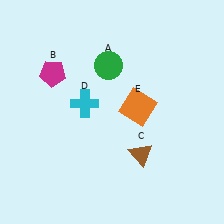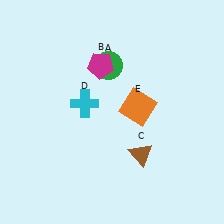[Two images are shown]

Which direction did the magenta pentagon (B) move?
The magenta pentagon (B) moved right.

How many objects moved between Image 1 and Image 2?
1 object moved between the two images.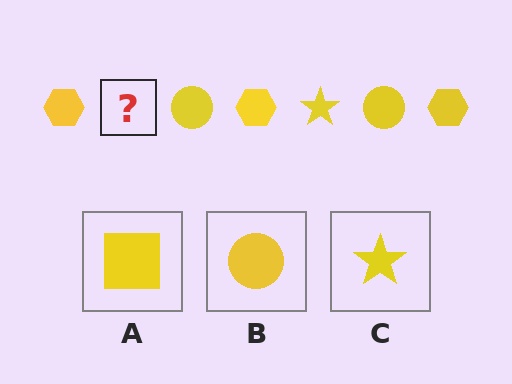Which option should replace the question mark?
Option C.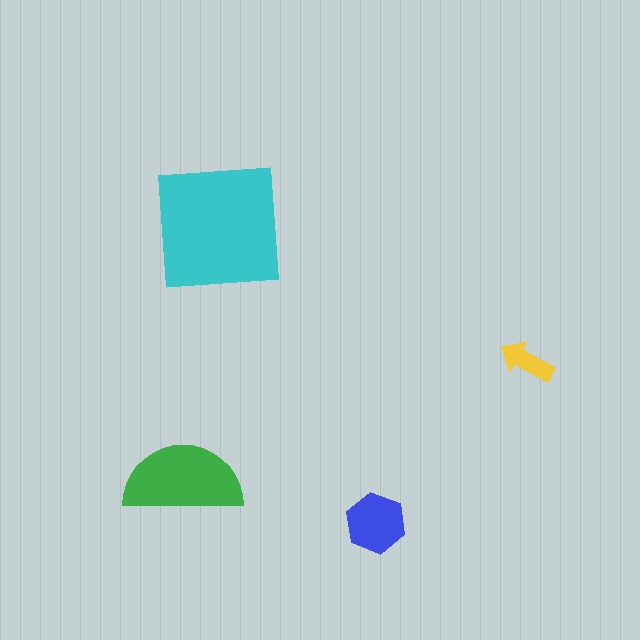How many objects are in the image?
There are 4 objects in the image.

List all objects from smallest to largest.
The yellow arrow, the blue hexagon, the green semicircle, the cyan square.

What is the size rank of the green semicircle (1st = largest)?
2nd.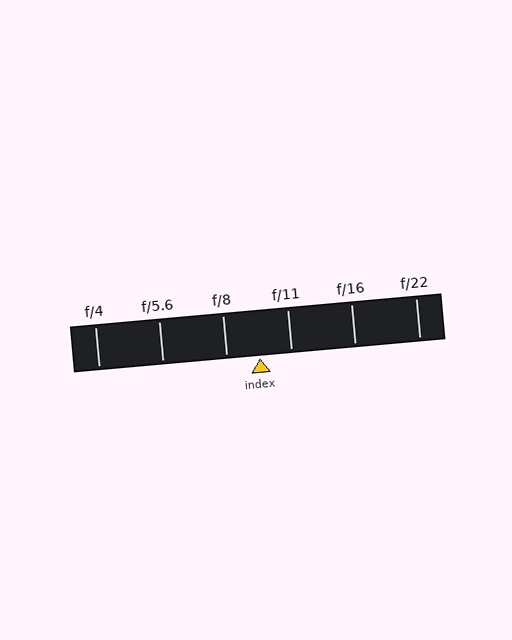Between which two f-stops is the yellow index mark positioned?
The index mark is between f/8 and f/11.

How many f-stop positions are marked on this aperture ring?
There are 6 f-stop positions marked.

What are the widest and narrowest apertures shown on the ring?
The widest aperture shown is f/4 and the narrowest is f/22.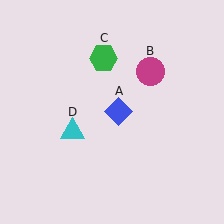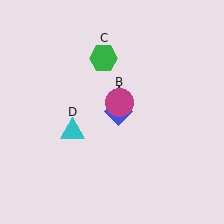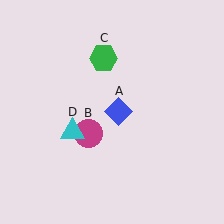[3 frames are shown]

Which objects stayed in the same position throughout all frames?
Blue diamond (object A) and green hexagon (object C) and cyan triangle (object D) remained stationary.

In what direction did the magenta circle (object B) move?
The magenta circle (object B) moved down and to the left.